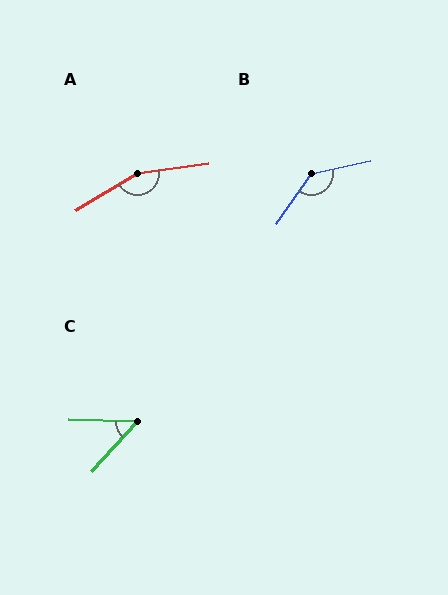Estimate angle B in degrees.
Approximately 137 degrees.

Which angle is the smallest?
C, at approximately 50 degrees.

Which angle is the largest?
A, at approximately 158 degrees.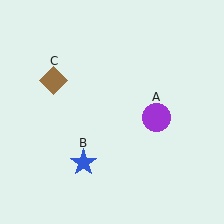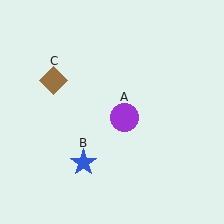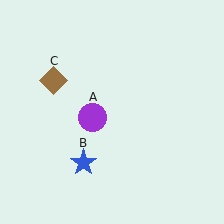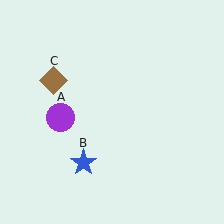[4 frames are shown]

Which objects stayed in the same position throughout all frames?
Blue star (object B) and brown diamond (object C) remained stationary.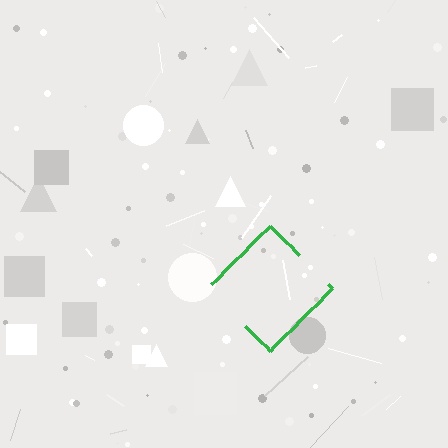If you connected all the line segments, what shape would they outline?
They would outline a diamond.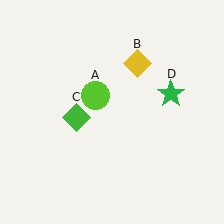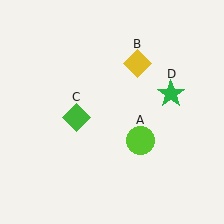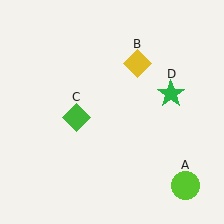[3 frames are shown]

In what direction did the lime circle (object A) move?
The lime circle (object A) moved down and to the right.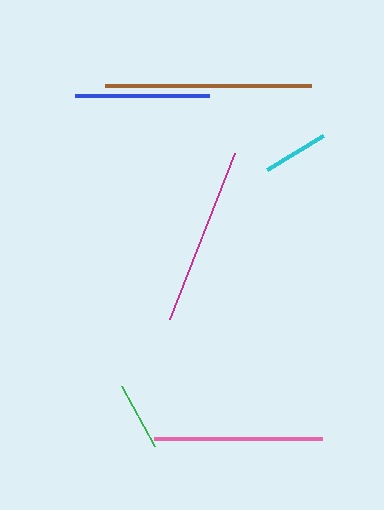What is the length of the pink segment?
The pink segment is approximately 168 pixels long.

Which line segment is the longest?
The brown line is the longest at approximately 206 pixels.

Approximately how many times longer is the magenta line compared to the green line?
The magenta line is approximately 2.6 times the length of the green line.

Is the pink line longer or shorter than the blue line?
The pink line is longer than the blue line.